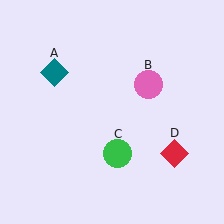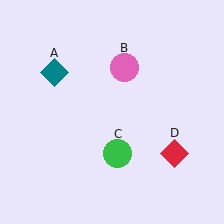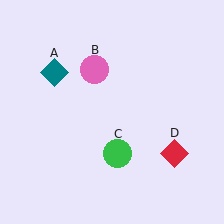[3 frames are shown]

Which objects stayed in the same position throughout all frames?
Teal diamond (object A) and green circle (object C) and red diamond (object D) remained stationary.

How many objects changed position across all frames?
1 object changed position: pink circle (object B).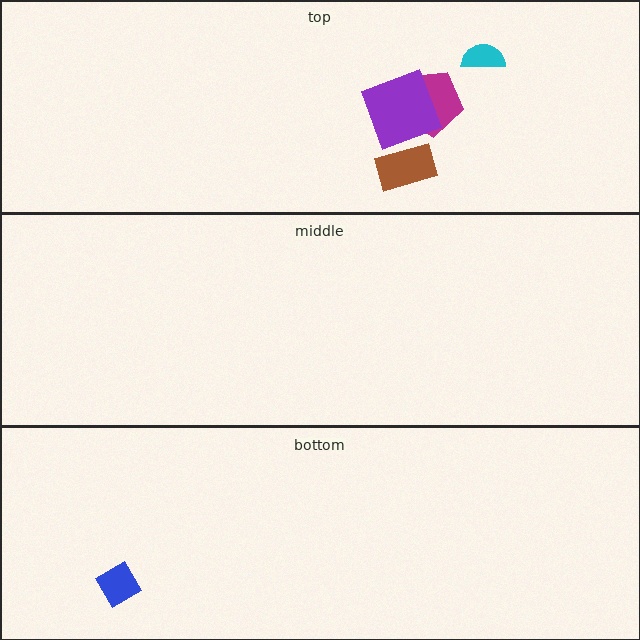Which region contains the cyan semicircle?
The top region.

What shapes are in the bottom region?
The blue diamond.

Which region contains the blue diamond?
The bottom region.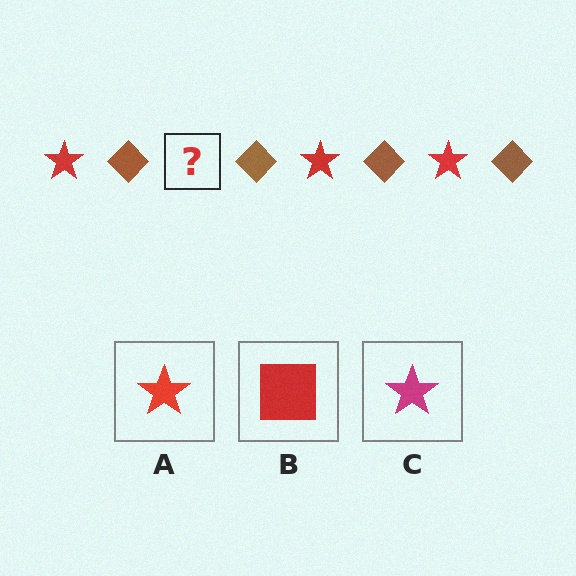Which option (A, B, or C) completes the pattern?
A.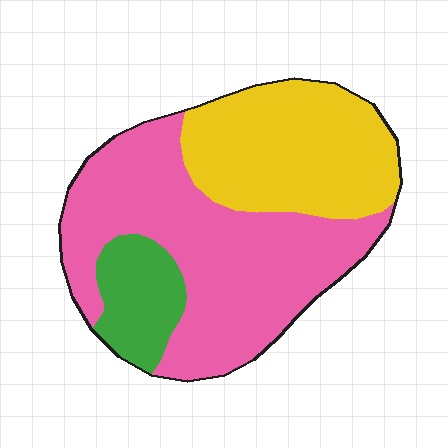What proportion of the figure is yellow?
Yellow covers 34% of the figure.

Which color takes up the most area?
Pink, at roughly 55%.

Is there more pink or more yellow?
Pink.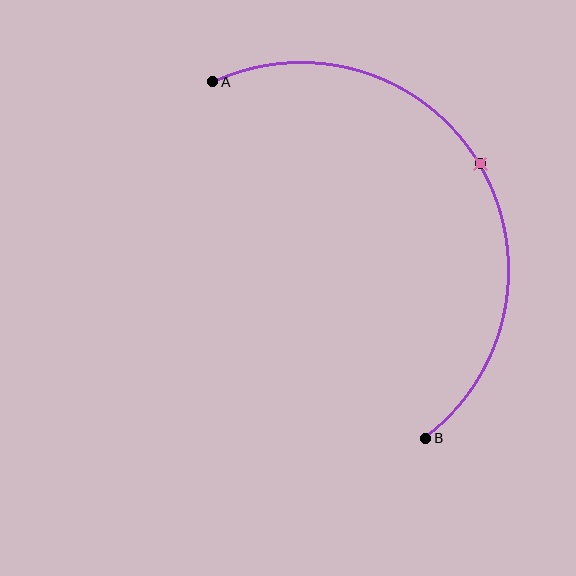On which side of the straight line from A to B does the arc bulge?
The arc bulges to the right of the straight line connecting A and B.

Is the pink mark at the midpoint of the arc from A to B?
Yes. The pink mark lies on the arc at equal arc-length from both A and B — it is the arc midpoint.